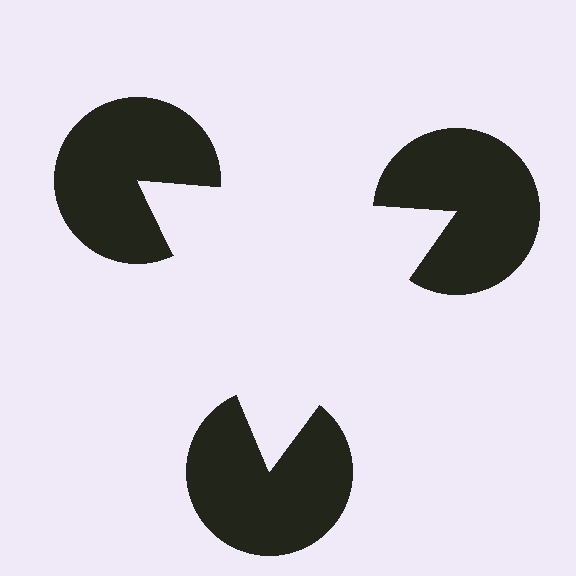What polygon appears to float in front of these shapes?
An illusory triangle — its edges are inferred from the aligned wedge cuts in the pac-man discs, not physically drawn.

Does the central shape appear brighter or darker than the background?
It typically appears slightly brighter than the background, even though no actual brightness change is drawn.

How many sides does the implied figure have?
3 sides.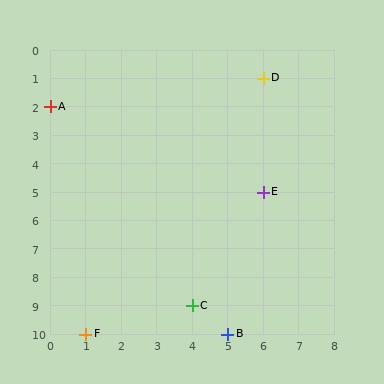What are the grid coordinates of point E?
Point E is at grid coordinates (6, 5).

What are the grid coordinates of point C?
Point C is at grid coordinates (4, 9).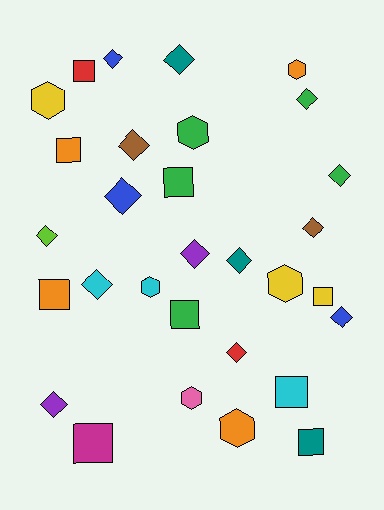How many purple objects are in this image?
There are 2 purple objects.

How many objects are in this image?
There are 30 objects.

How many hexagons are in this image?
There are 7 hexagons.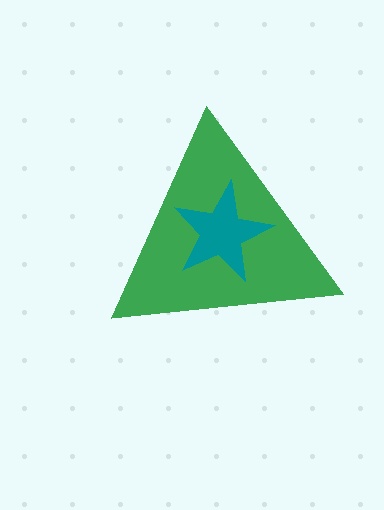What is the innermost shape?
The teal star.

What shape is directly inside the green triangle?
The teal star.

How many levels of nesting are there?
2.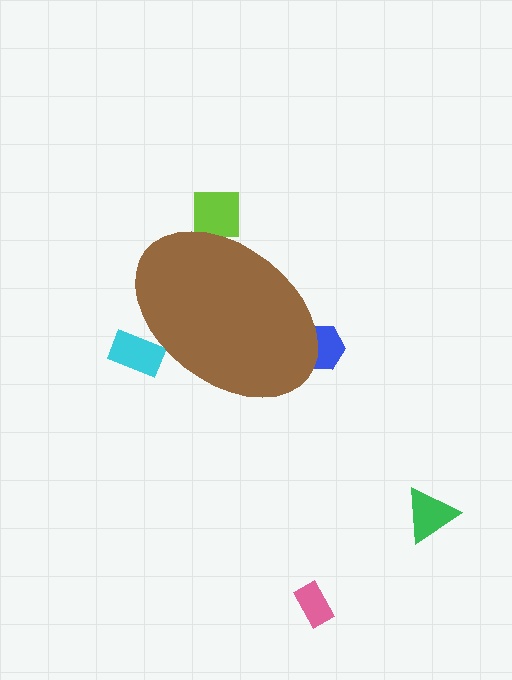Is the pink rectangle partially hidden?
No, the pink rectangle is fully visible.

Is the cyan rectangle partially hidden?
Yes, the cyan rectangle is partially hidden behind the brown ellipse.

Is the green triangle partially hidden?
No, the green triangle is fully visible.